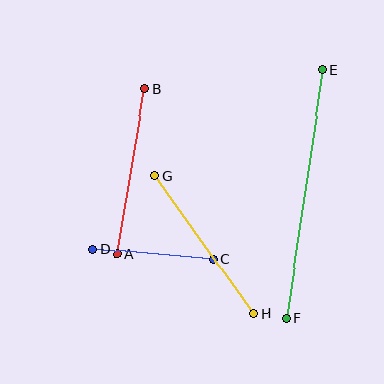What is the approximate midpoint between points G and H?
The midpoint is at approximately (204, 245) pixels.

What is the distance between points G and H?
The distance is approximately 169 pixels.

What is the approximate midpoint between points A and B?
The midpoint is at approximately (131, 172) pixels.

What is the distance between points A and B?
The distance is approximately 167 pixels.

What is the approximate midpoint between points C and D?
The midpoint is at approximately (153, 254) pixels.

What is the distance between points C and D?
The distance is approximately 121 pixels.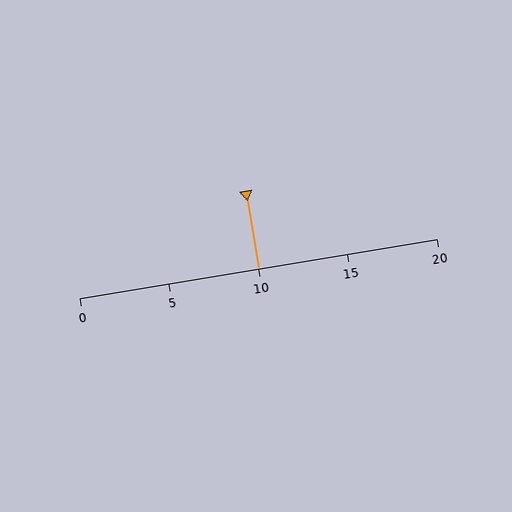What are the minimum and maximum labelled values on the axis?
The axis runs from 0 to 20.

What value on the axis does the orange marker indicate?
The marker indicates approximately 10.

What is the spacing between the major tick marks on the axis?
The major ticks are spaced 5 apart.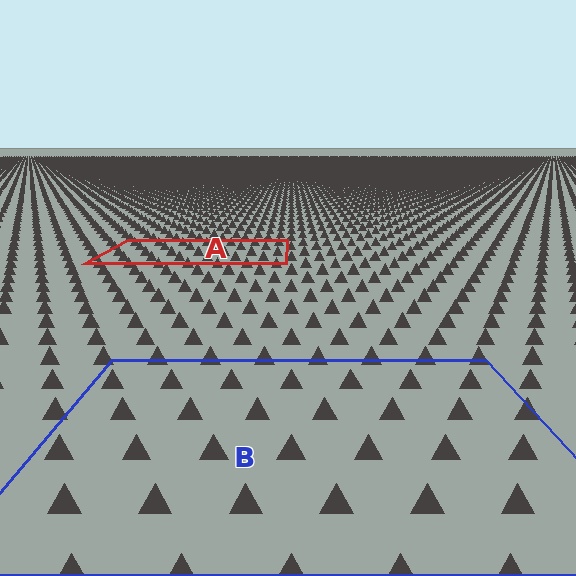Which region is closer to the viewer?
Region B is closer. The texture elements there are larger and more spread out.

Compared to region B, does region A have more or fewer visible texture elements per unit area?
Region A has more texture elements per unit area — they are packed more densely because it is farther away.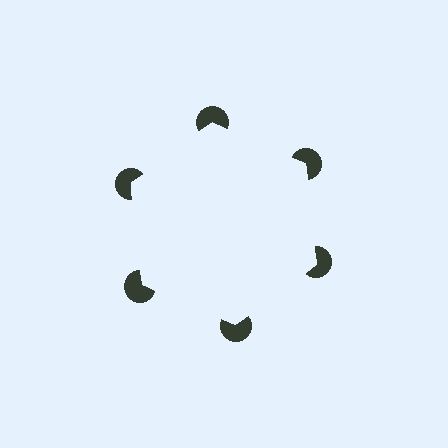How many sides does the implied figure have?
6 sides.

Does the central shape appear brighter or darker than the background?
It typically appears slightly brighter than the background, even though no actual brightness change is drawn.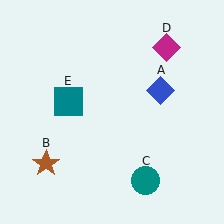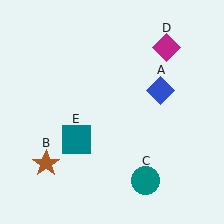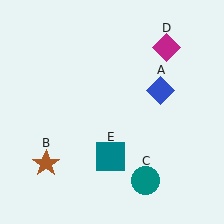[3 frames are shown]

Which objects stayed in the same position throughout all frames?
Blue diamond (object A) and brown star (object B) and teal circle (object C) and magenta diamond (object D) remained stationary.